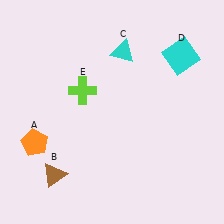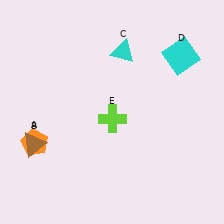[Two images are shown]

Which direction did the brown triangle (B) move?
The brown triangle (B) moved up.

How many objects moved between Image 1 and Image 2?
2 objects moved between the two images.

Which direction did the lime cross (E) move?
The lime cross (E) moved right.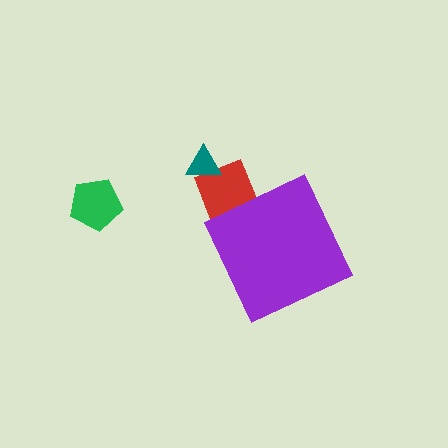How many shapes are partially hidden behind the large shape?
1 shape is partially hidden.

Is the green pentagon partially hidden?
No, the green pentagon is fully visible.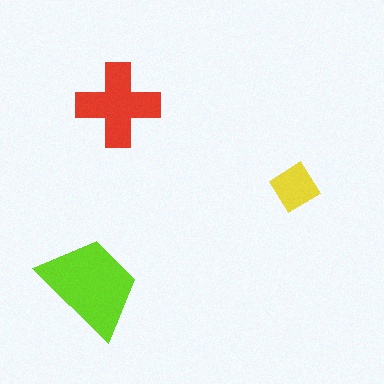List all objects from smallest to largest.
The yellow diamond, the red cross, the lime trapezoid.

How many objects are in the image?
There are 3 objects in the image.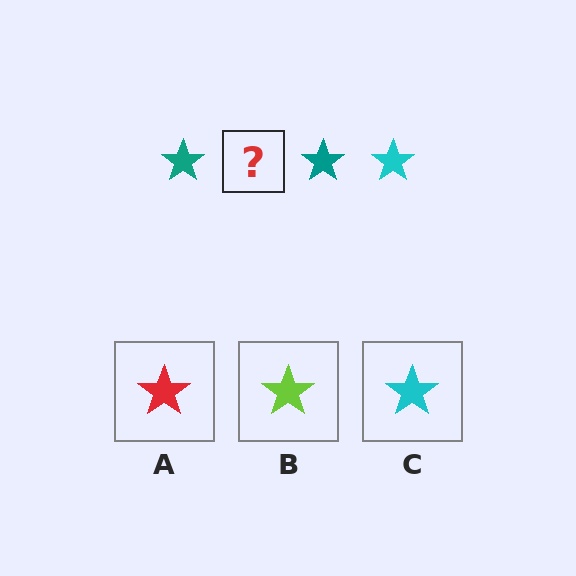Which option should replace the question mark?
Option C.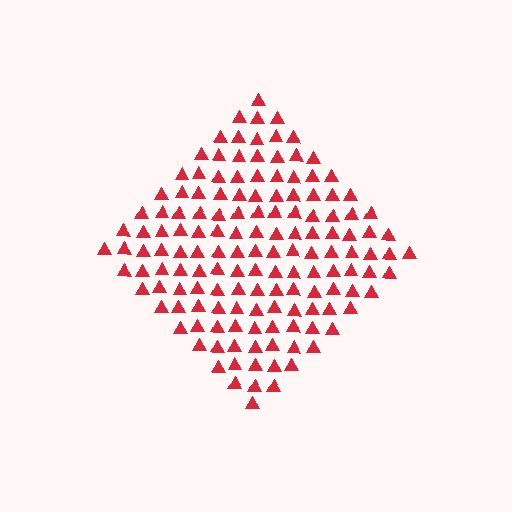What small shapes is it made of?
It is made of small triangles.